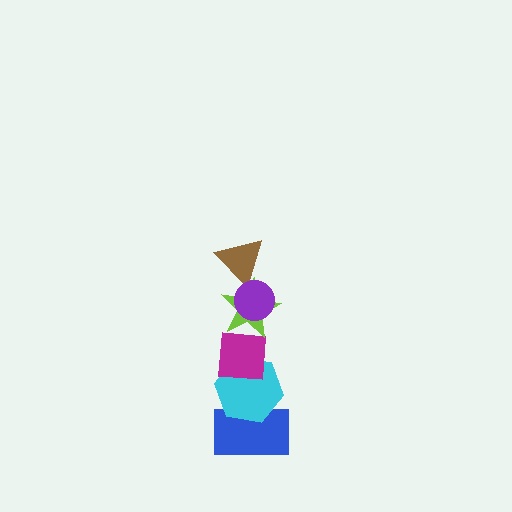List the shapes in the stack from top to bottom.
From top to bottom: the purple circle, the brown triangle, the lime star, the magenta square, the cyan hexagon, the blue rectangle.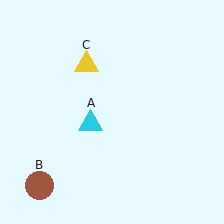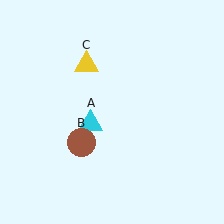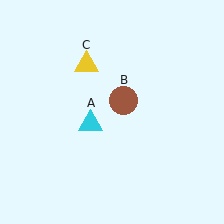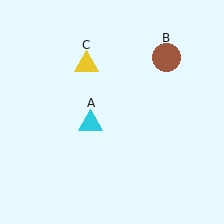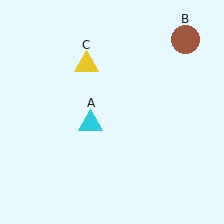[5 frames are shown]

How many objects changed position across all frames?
1 object changed position: brown circle (object B).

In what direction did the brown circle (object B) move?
The brown circle (object B) moved up and to the right.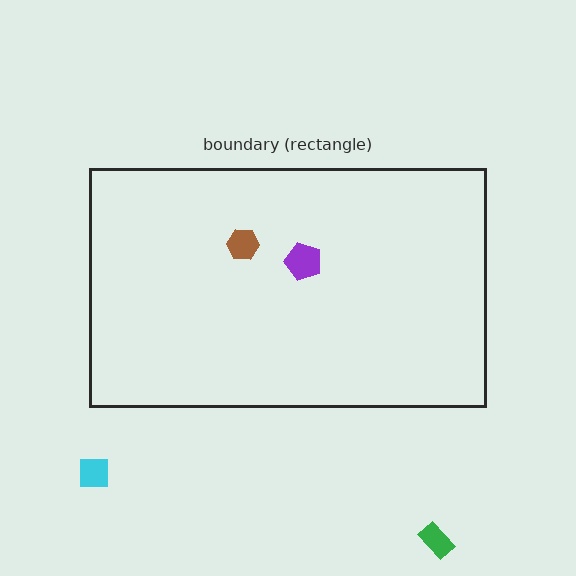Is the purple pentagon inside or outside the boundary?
Inside.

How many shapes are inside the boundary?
2 inside, 2 outside.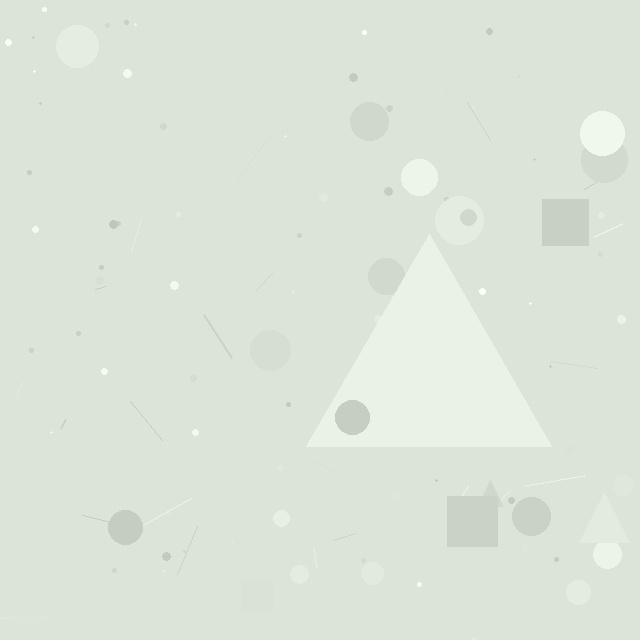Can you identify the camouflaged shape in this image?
The camouflaged shape is a triangle.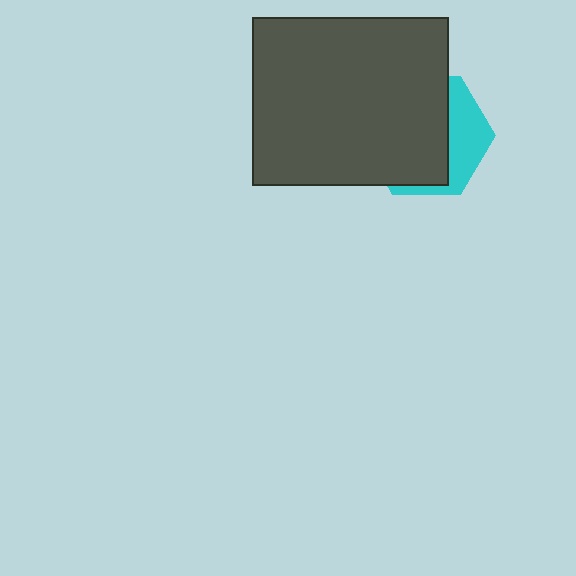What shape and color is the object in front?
The object in front is a dark gray rectangle.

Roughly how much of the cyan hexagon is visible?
A small part of it is visible (roughly 33%).